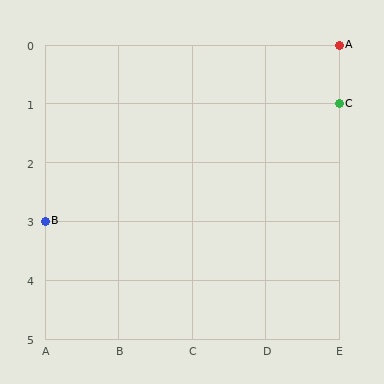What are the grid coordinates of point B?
Point B is at grid coordinates (A, 3).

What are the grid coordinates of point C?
Point C is at grid coordinates (E, 1).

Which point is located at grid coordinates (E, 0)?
Point A is at (E, 0).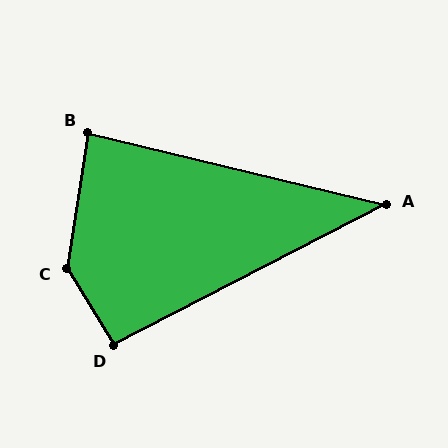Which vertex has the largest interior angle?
C, at approximately 139 degrees.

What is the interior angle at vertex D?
Approximately 95 degrees (approximately right).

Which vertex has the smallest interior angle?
A, at approximately 41 degrees.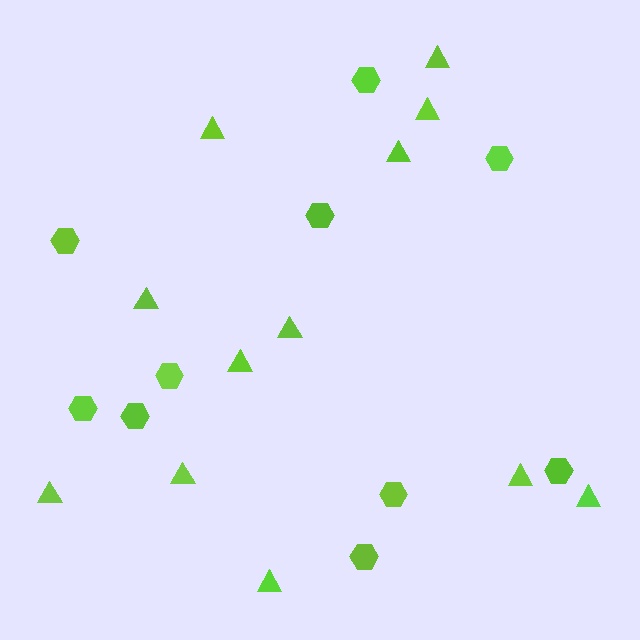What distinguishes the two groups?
There are 2 groups: one group of hexagons (10) and one group of triangles (12).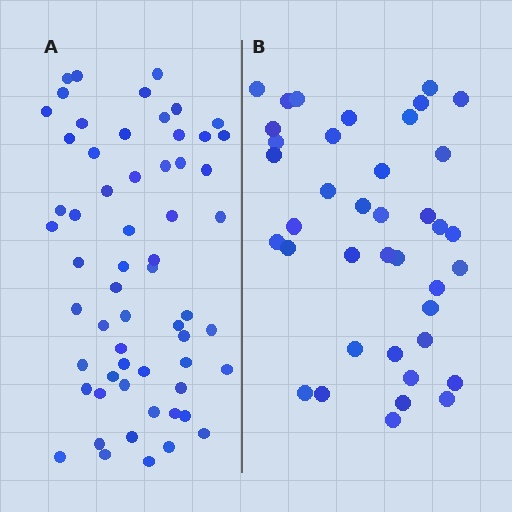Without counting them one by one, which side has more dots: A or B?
Region A (the left region) has more dots.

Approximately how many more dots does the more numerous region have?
Region A has approximately 20 more dots than region B.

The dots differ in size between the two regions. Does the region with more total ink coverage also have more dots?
No. Region B has more total ink coverage because its dots are larger, but region A actually contains more individual dots. Total area can be misleading — the number of items is what matters here.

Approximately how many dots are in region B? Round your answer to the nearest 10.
About 40 dots. (The exact count is 39, which rounds to 40.)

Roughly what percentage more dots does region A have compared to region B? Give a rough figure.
About 55% more.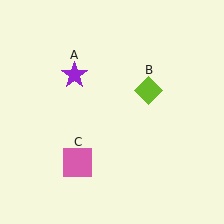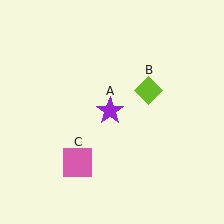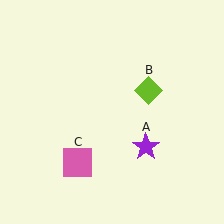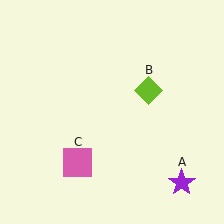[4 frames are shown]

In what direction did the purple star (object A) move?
The purple star (object A) moved down and to the right.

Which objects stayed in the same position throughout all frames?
Lime diamond (object B) and pink square (object C) remained stationary.